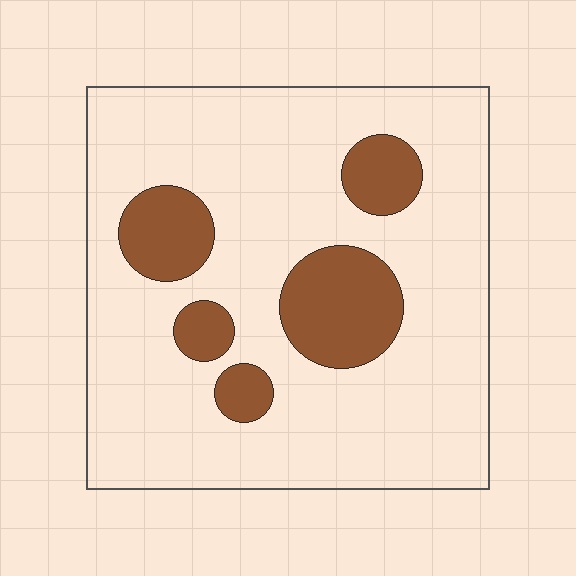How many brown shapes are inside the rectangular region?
5.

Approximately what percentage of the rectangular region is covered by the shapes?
Approximately 20%.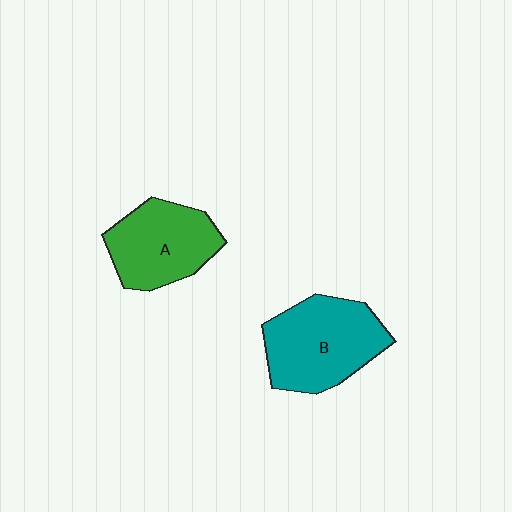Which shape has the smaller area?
Shape A (green).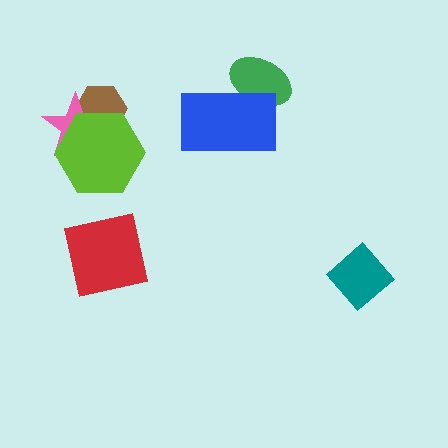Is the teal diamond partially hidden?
No, no other shape covers it.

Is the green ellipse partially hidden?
Yes, it is partially covered by another shape.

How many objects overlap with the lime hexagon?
2 objects overlap with the lime hexagon.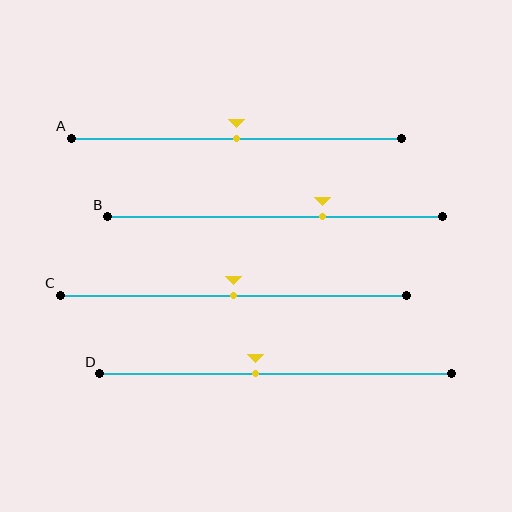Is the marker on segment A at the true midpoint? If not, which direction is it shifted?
Yes, the marker on segment A is at the true midpoint.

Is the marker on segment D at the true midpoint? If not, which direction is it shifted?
No, the marker on segment D is shifted to the left by about 6% of the segment length.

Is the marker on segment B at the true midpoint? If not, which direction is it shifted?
No, the marker on segment B is shifted to the right by about 14% of the segment length.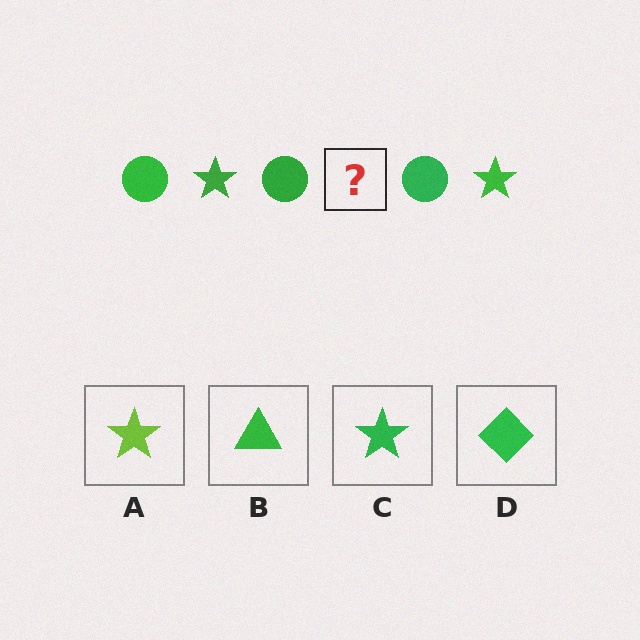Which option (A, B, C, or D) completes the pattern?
C.